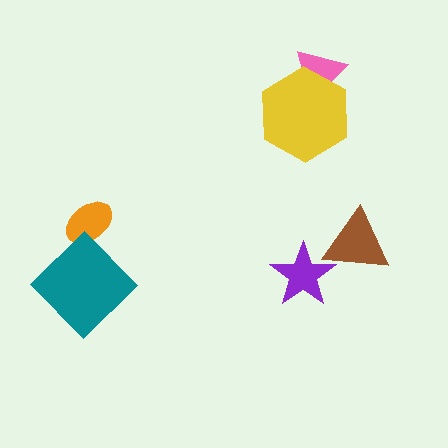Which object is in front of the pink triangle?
The yellow hexagon is in front of the pink triangle.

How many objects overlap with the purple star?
1 object overlaps with the purple star.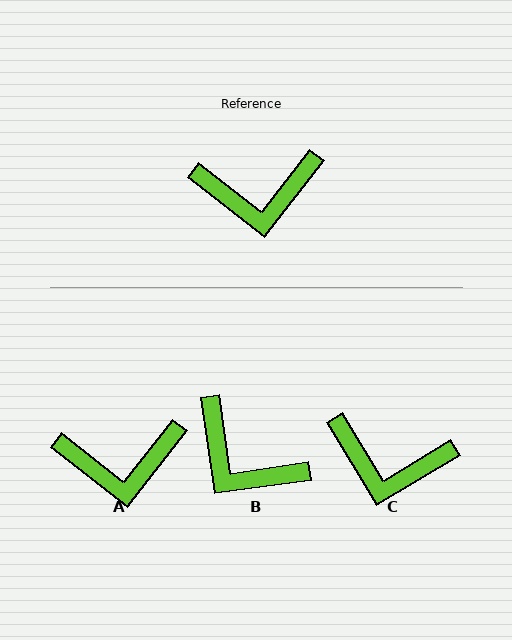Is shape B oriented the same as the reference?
No, it is off by about 44 degrees.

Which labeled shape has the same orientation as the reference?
A.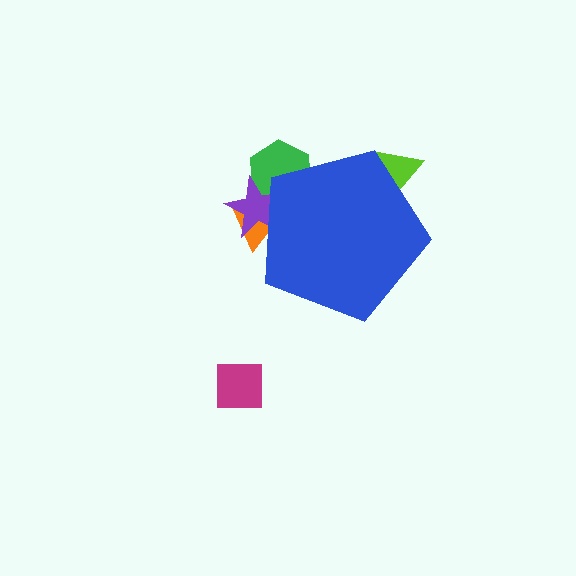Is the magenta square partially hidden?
No, the magenta square is fully visible.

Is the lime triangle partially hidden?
Yes, the lime triangle is partially hidden behind the blue pentagon.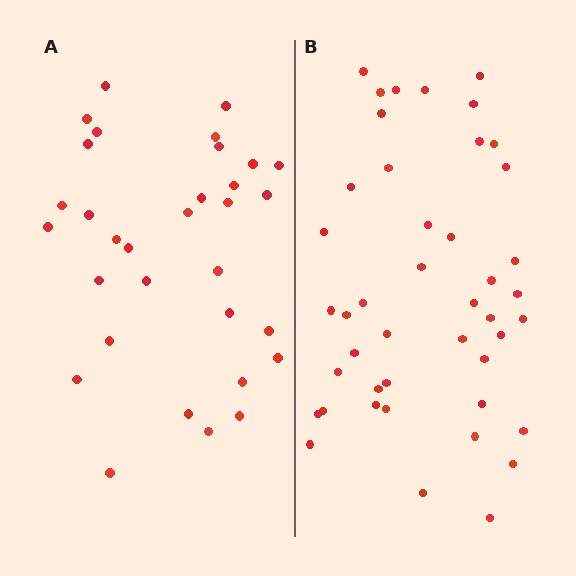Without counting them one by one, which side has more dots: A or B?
Region B (the right region) has more dots.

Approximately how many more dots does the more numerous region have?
Region B has roughly 12 or so more dots than region A.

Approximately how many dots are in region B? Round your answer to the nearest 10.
About 40 dots. (The exact count is 44, which rounds to 40.)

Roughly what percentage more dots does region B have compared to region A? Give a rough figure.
About 40% more.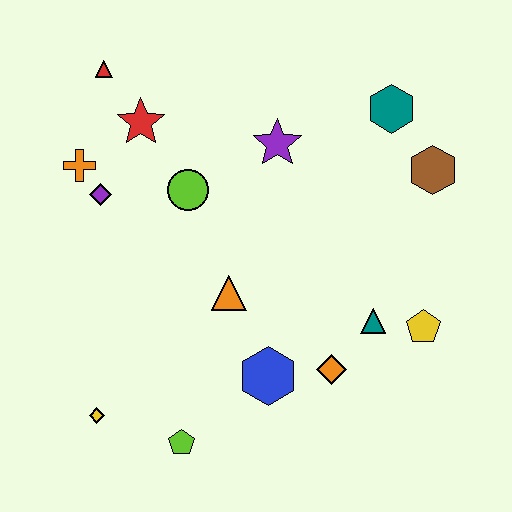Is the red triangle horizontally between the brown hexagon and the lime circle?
No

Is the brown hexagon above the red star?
No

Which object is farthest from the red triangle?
The yellow pentagon is farthest from the red triangle.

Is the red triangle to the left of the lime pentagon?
Yes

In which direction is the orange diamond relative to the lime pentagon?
The orange diamond is to the right of the lime pentagon.